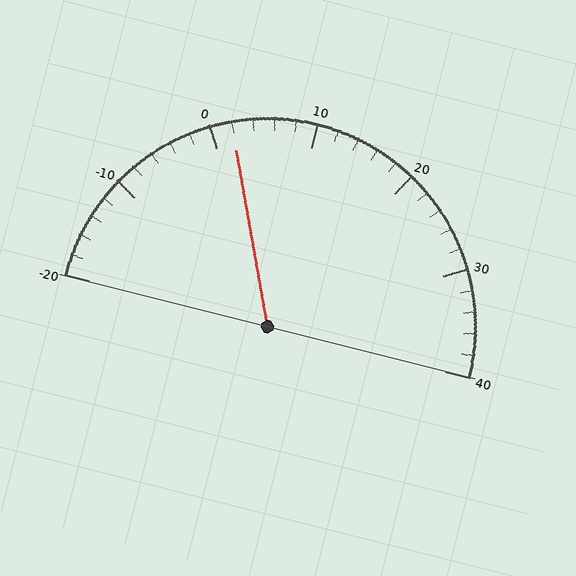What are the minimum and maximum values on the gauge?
The gauge ranges from -20 to 40.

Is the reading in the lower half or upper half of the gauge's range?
The reading is in the lower half of the range (-20 to 40).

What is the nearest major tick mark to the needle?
The nearest major tick mark is 0.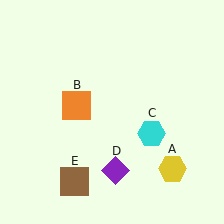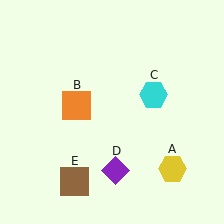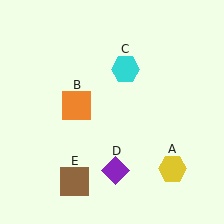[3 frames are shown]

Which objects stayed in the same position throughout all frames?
Yellow hexagon (object A) and orange square (object B) and purple diamond (object D) and brown square (object E) remained stationary.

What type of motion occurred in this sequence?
The cyan hexagon (object C) rotated counterclockwise around the center of the scene.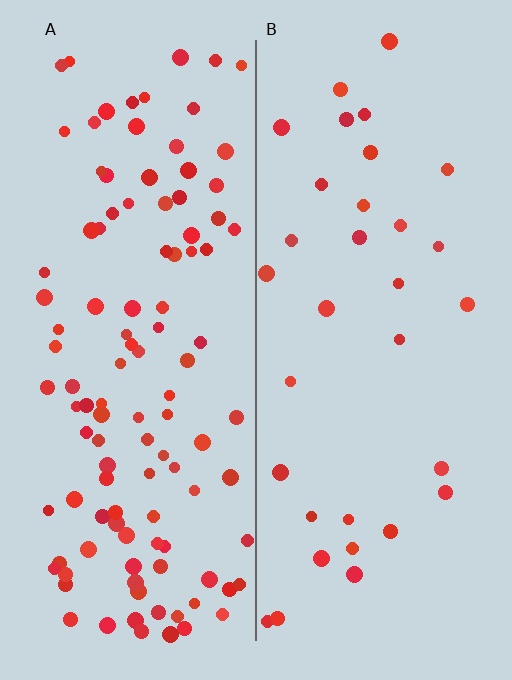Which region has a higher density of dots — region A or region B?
A (the left).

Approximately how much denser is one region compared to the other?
Approximately 3.3× — region A over region B.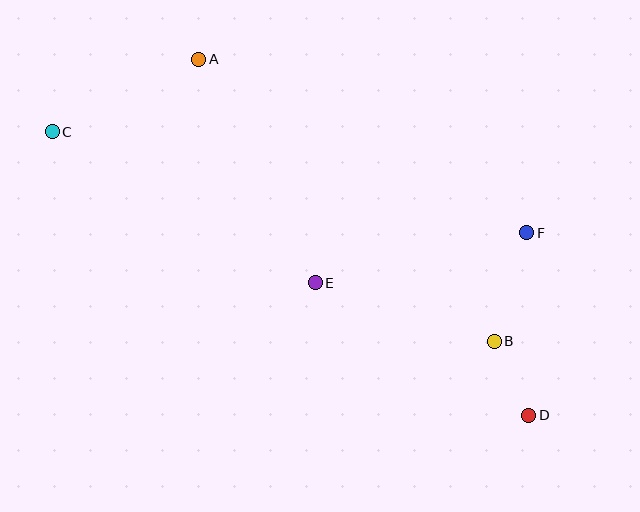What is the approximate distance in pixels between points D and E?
The distance between D and E is approximately 251 pixels.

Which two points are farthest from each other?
Points C and D are farthest from each other.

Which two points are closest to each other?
Points B and D are closest to each other.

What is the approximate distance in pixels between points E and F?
The distance between E and F is approximately 217 pixels.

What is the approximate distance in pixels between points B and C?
The distance between B and C is approximately 489 pixels.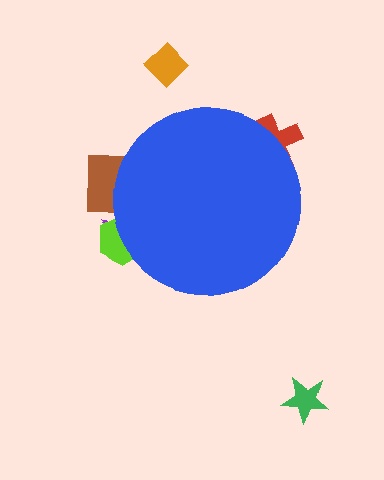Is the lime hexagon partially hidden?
Yes, the lime hexagon is partially hidden behind the blue circle.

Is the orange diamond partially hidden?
No, the orange diamond is fully visible.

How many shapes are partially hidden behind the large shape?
4 shapes are partially hidden.